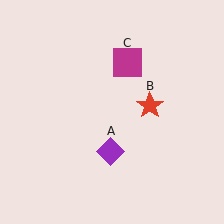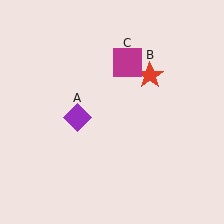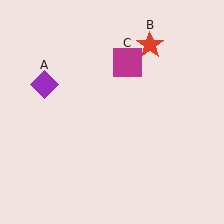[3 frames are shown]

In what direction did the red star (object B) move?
The red star (object B) moved up.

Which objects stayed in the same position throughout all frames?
Magenta square (object C) remained stationary.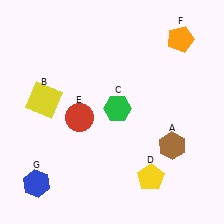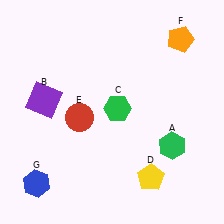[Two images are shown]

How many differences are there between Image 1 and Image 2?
There are 2 differences between the two images.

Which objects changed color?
A changed from brown to green. B changed from yellow to purple.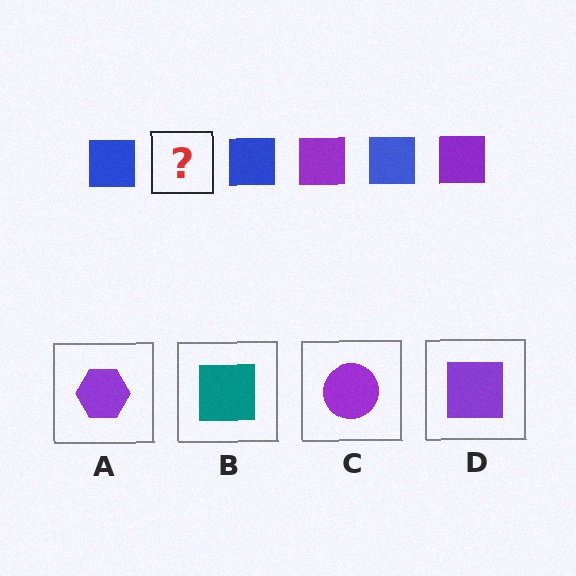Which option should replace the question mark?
Option D.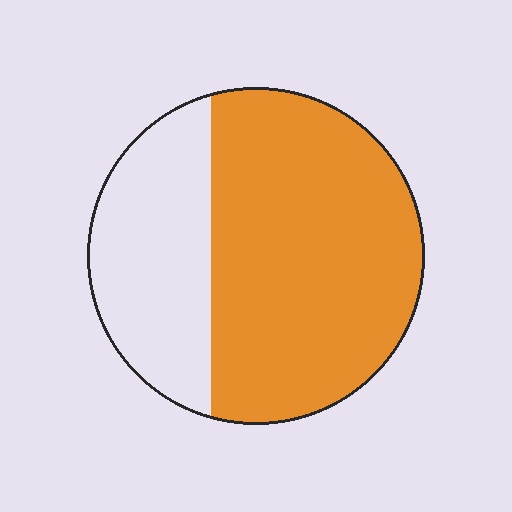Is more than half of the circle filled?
Yes.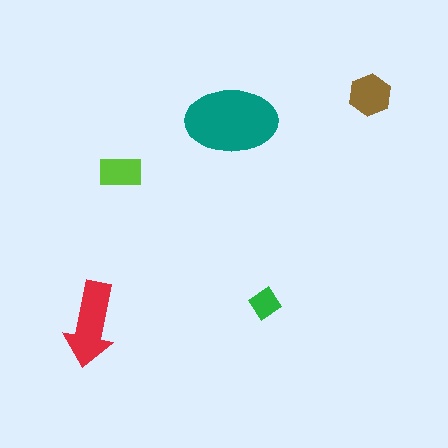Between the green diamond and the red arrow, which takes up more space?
The red arrow.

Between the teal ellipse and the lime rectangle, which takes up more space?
The teal ellipse.